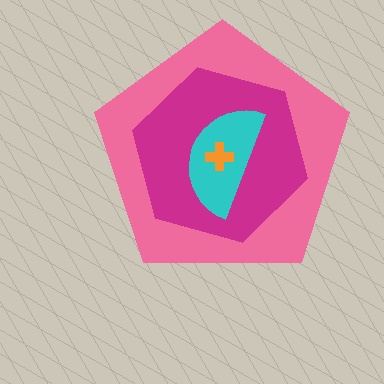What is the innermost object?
The orange cross.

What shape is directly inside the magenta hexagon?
The cyan semicircle.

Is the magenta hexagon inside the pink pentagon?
Yes.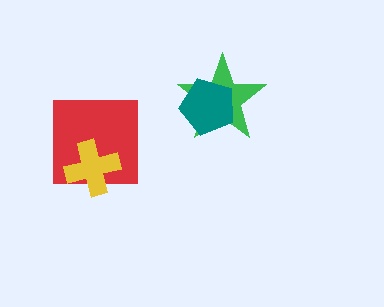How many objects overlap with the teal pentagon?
1 object overlaps with the teal pentagon.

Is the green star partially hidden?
Yes, it is partially covered by another shape.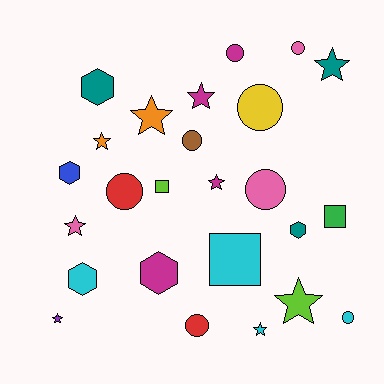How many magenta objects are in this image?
There are 4 magenta objects.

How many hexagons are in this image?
There are 5 hexagons.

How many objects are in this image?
There are 25 objects.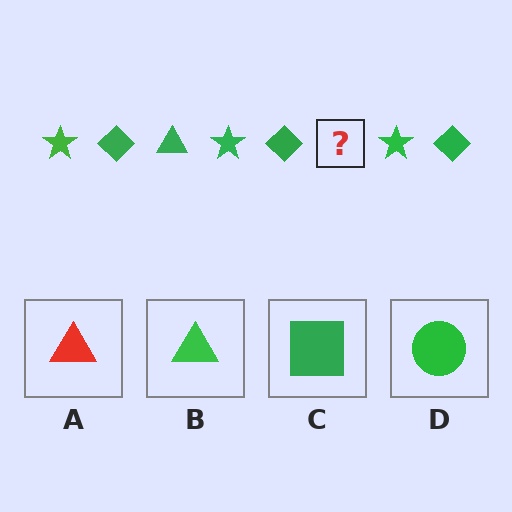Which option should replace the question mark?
Option B.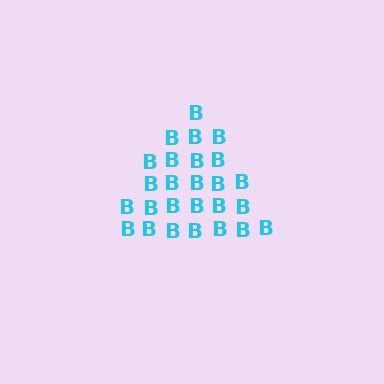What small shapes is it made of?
It is made of small letter B's.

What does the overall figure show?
The overall figure shows a triangle.